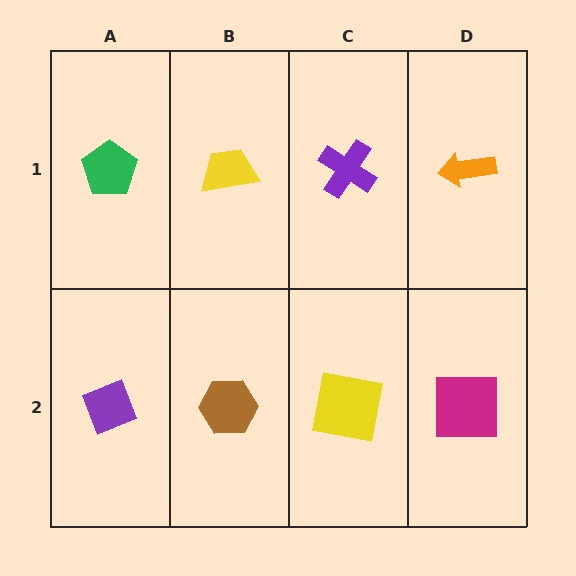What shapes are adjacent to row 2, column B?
A yellow trapezoid (row 1, column B), a purple diamond (row 2, column A), a yellow square (row 2, column C).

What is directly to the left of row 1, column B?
A green pentagon.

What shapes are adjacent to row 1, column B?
A brown hexagon (row 2, column B), a green pentagon (row 1, column A), a purple cross (row 1, column C).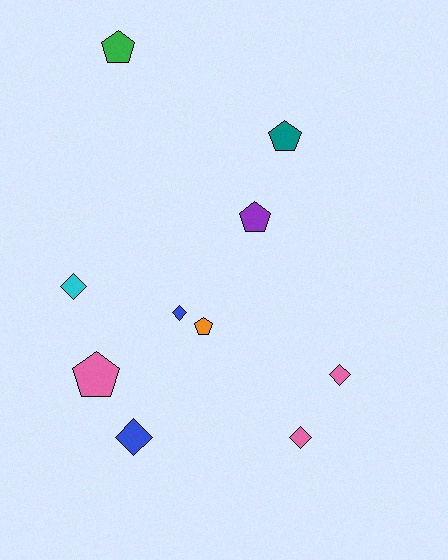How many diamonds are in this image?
There are 5 diamonds.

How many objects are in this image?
There are 10 objects.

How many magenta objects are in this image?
There are no magenta objects.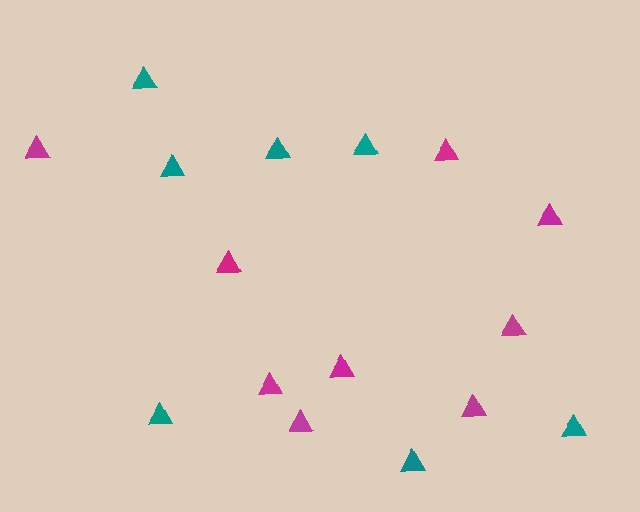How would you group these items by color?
There are 2 groups: one group of magenta triangles (9) and one group of teal triangles (7).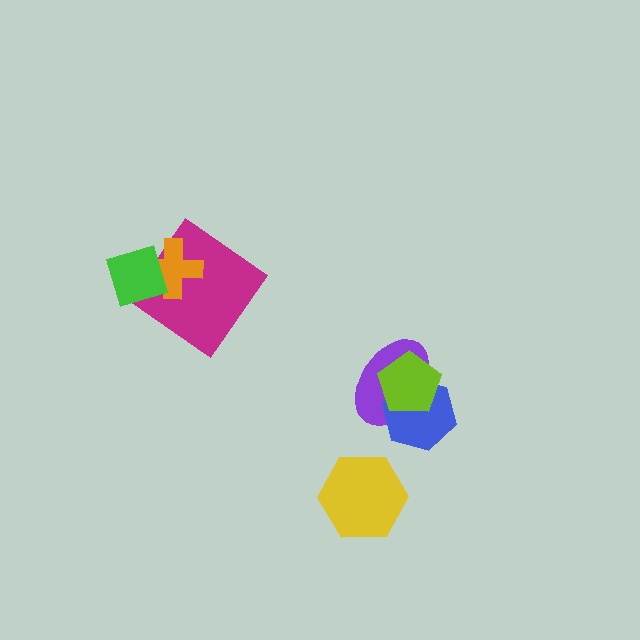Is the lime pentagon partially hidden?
No, no other shape covers it.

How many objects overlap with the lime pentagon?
2 objects overlap with the lime pentagon.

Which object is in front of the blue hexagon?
The lime pentagon is in front of the blue hexagon.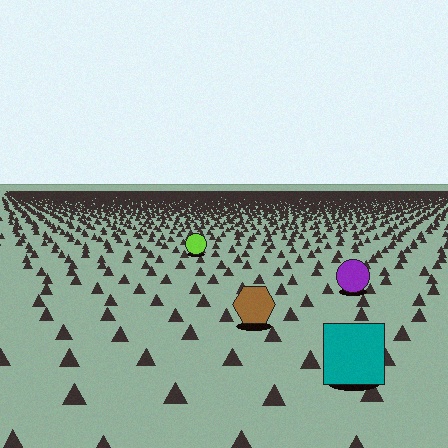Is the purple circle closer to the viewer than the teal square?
No. The teal square is closer — you can tell from the texture gradient: the ground texture is coarser near it.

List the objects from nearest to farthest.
From nearest to farthest: the teal square, the brown hexagon, the purple circle, the lime circle.